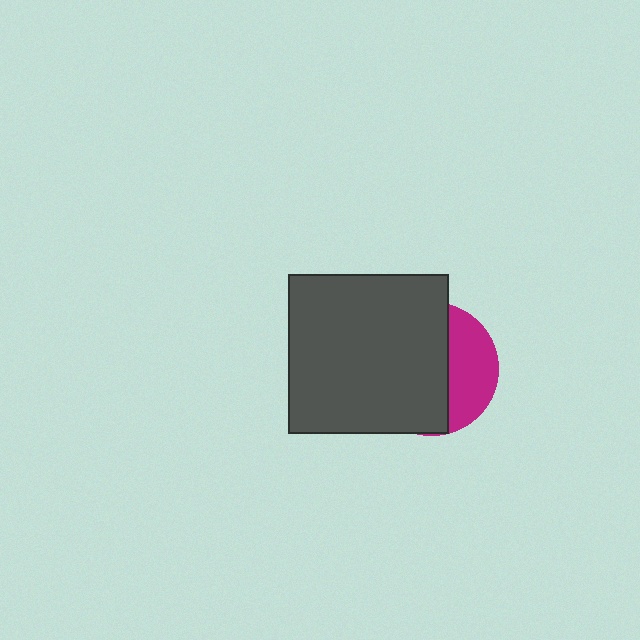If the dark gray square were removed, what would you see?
You would see the complete magenta circle.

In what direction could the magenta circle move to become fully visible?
The magenta circle could move right. That would shift it out from behind the dark gray square entirely.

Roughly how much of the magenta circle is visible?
A small part of it is visible (roughly 34%).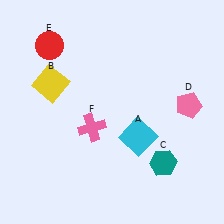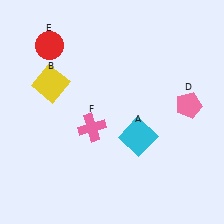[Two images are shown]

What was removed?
The teal hexagon (C) was removed in Image 2.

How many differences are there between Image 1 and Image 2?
There is 1 difference between the two images.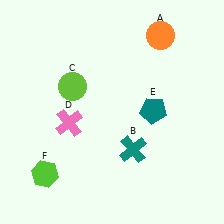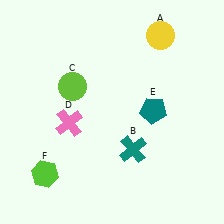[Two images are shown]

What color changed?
The circle (A) changed from orange in Image 1 to yellow in Image 2.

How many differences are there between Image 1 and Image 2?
There is 1 difference between the two images.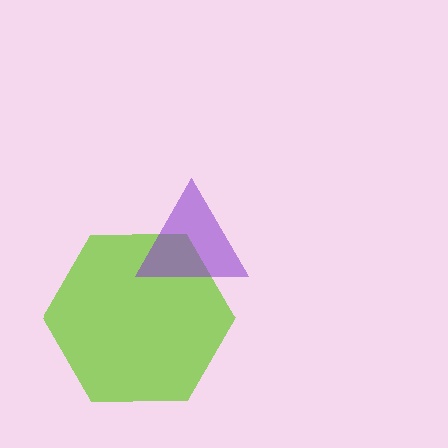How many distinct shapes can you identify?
There are 2 distinct shapes: a lime hexagon, a purple triangle.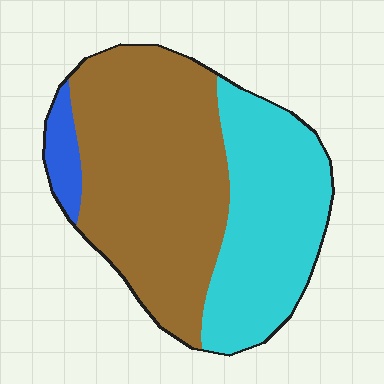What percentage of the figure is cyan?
Cyan takes up between a third and a half of the figure.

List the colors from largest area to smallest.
From largest to smallest: brown, cyan, blue.